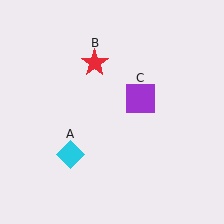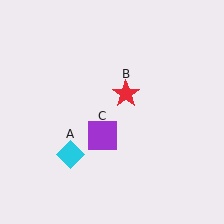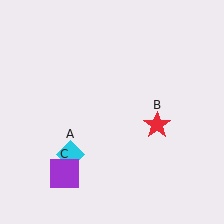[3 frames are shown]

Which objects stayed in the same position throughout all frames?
Cyan diamond (object A) remained stationary.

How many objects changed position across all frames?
2 objects changed position: red star (object B), purple square (object C).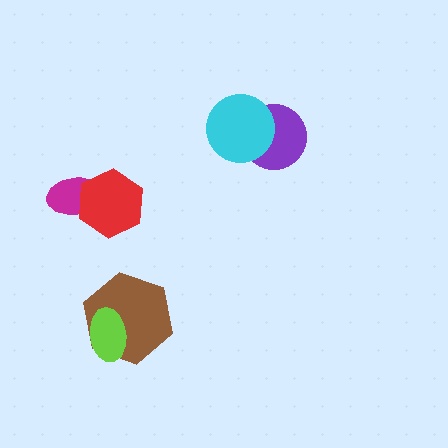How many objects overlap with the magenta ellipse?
1 object overlaps with the magenta ellipse.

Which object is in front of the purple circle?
The cyan circle is in front of the purple circle.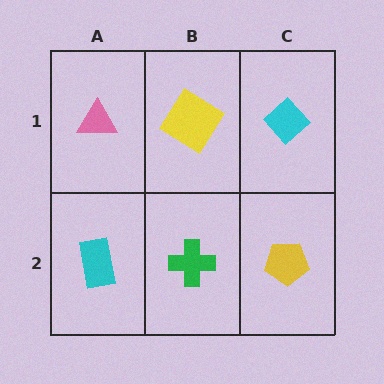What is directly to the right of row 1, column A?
A yellow diamond.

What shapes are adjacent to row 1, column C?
A yellow pentagon (row 2, column C), a yellow diamond (row 1, column B).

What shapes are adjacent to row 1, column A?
A cyan rectangle (row 2, column A), a yellow diamond (row 1, column B).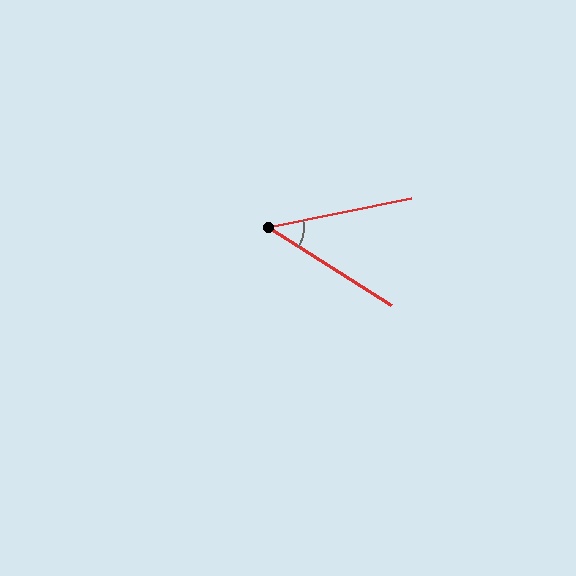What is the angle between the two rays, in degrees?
Approximately 44 degrees.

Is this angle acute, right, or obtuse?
It is acute.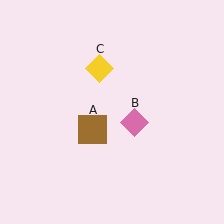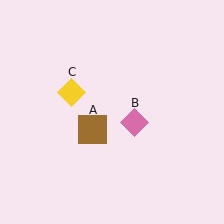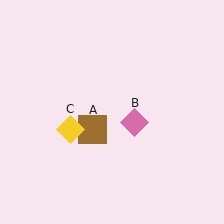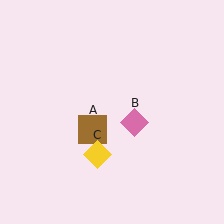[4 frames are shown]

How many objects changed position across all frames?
1 object changed position: yellow diamond (object C).